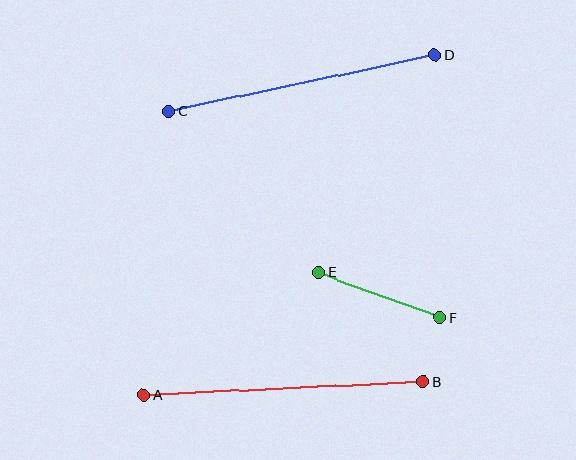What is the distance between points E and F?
The distance is approximately 130 pixels.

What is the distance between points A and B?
The distance is approximately 279 pixels.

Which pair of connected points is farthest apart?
Points A and B are farthest apart.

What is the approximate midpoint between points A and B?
The midpoint is at approximately (284, 388) pixels.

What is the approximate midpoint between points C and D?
The midpoint is at approximately (302, 83) pixels.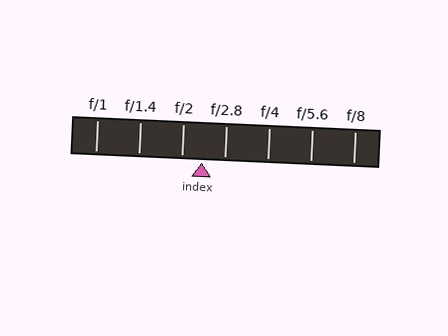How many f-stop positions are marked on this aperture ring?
There are 7 f-stop positions marked.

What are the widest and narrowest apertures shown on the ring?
The widest aperture shown is f/1 and the narrowest is f/8.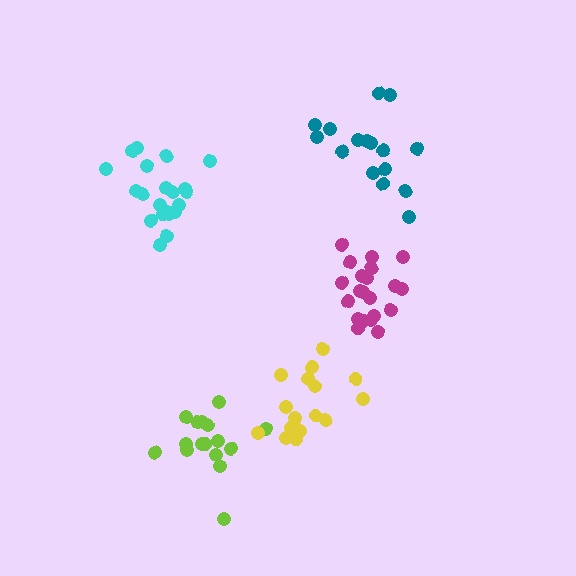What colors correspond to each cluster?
The clusters are colored: magenta, cyan, lime, teal, yellow.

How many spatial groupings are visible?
There are 5 spatial groupings.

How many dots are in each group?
Group 1: 21 dots, Group 2: 21 dots, Group 3: 16 dots, Group 4: 16 dots, Group 5: 16 dots (90 total).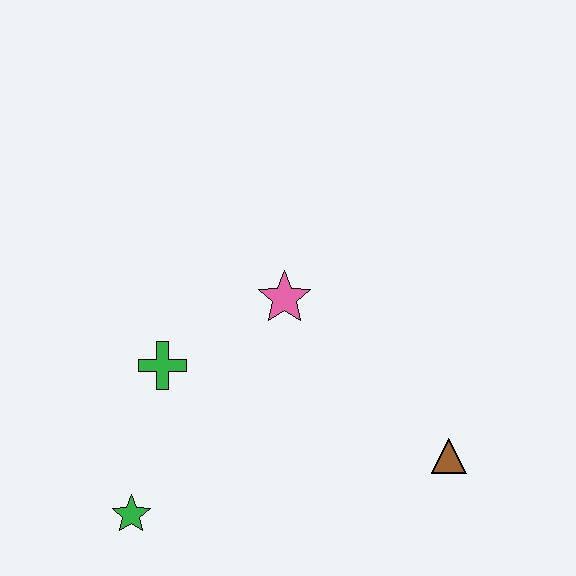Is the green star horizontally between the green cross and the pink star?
No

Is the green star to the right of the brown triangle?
No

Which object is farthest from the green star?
The brown triangle is farthest from the green star.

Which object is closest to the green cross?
The pink star is closest to the green cross.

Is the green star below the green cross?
Yes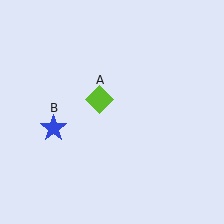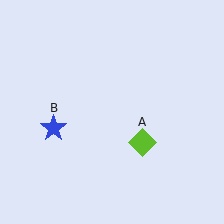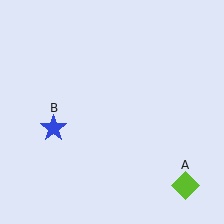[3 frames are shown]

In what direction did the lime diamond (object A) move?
The lime diamond (object A) moved down and to the right.